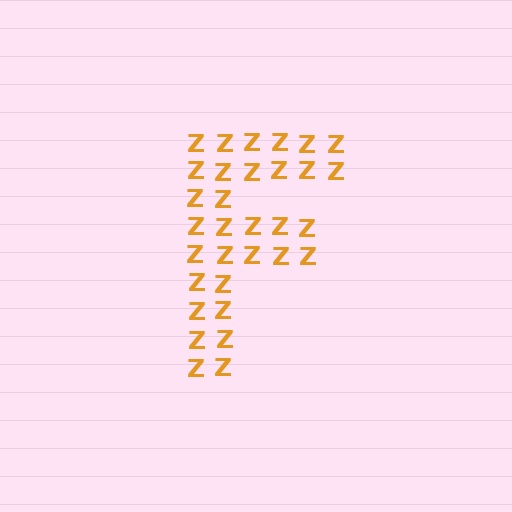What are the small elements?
The small elements are letter Z's.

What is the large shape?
The large shape is the letter F.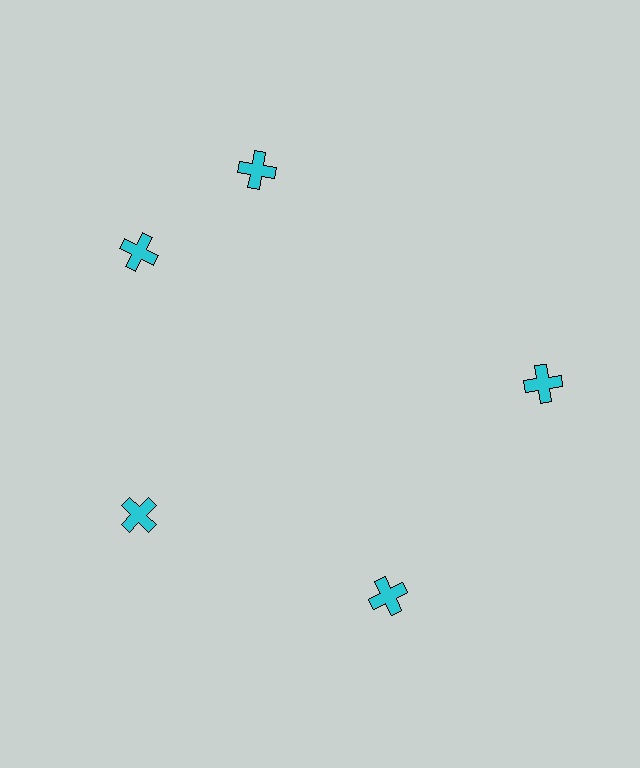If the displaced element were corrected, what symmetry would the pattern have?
It would have 5-fold rotational symmetry — the pattern would map onto itself every 72 degrees.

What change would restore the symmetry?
The symmetry would be restored by rotating it back into even spacing with its neighbors so that all 5 crosses sit at equal angles and equal distance from the center.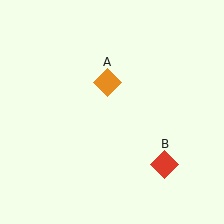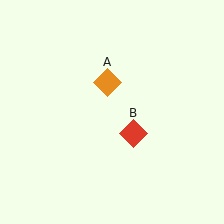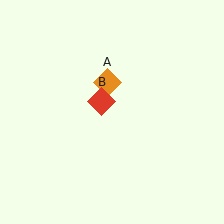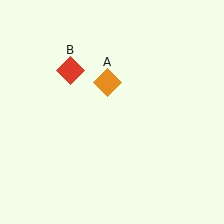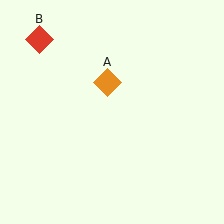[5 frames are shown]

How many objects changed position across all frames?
1 object changed position: red diamond (object B).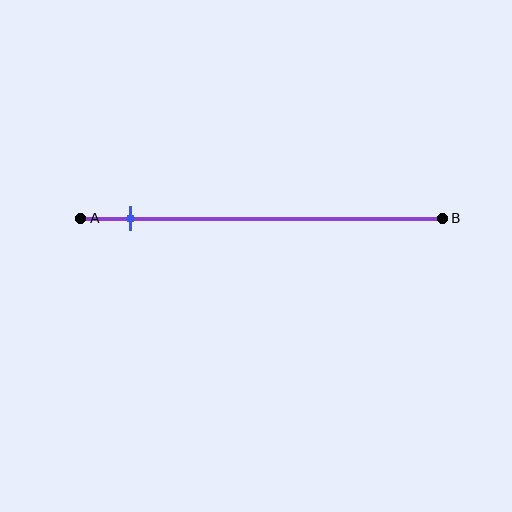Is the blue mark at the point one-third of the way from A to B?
No, the mark is at about 15% from A, not at the 33% one-third point.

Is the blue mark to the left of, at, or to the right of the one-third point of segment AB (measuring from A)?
The blue mark is to the left of the one-third point of segment AB.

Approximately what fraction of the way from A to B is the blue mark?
The blue mark is approximately 15% of the way from A to B.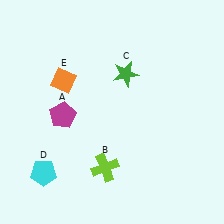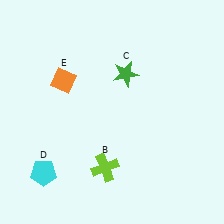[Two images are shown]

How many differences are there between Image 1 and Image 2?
There is 1 difference between the two images.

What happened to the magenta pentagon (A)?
The magenta pentagon (A) was removed in Image 2. It was in the bottom-left area of Image 1.